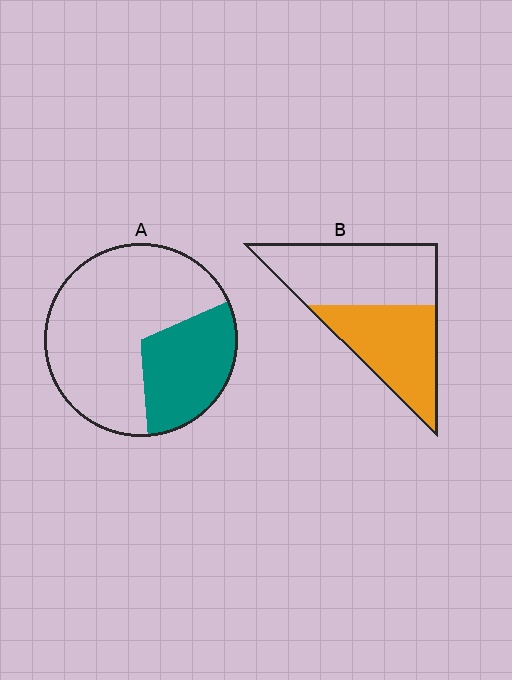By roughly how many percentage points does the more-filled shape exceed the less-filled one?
By roughly 15 percentage points (B over A).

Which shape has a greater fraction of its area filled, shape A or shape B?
Shape B.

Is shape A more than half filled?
No.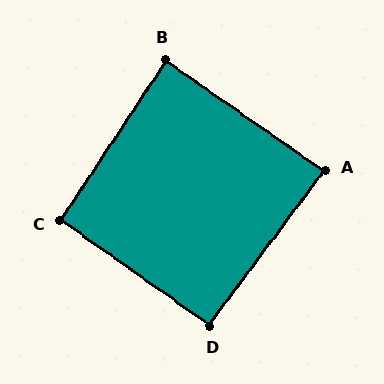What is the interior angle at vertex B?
Approximately 88 degrees (approximately right).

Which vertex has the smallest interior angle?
A, at approximately 88 degrees.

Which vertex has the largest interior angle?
C, at approximately 92 degrees.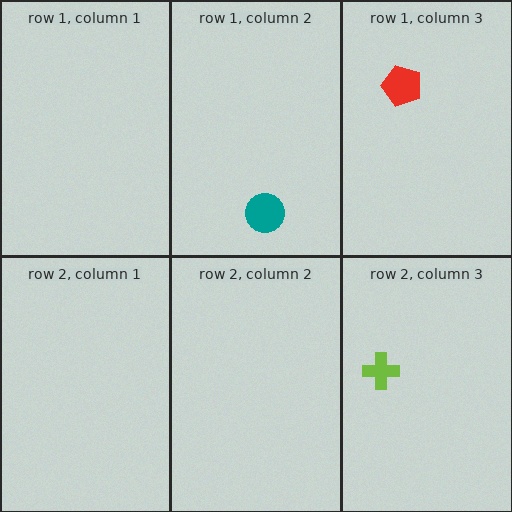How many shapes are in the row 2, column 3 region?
1.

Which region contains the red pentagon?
The row 1, column 3 region.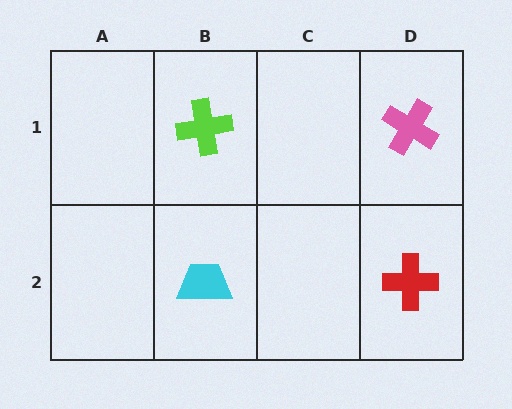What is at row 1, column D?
A pink cross.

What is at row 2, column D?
A red cross.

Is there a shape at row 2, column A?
No, that cell is empty.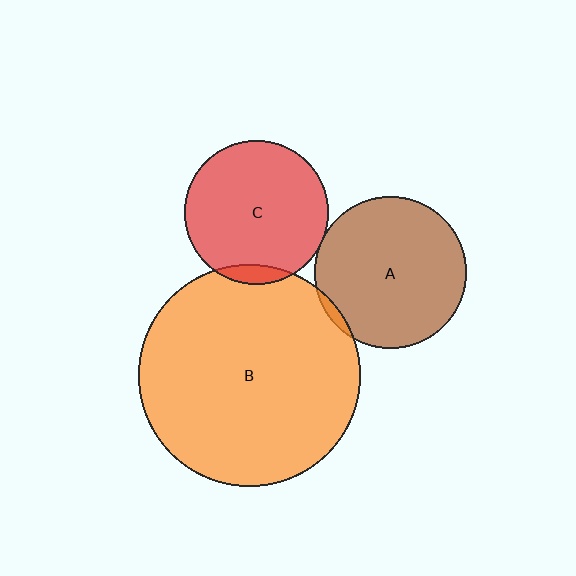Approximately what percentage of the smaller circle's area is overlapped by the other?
Approximately 5%.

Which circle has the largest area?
Circle B (orange).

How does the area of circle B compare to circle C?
Approximately 2.4 times.